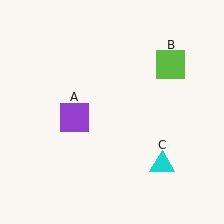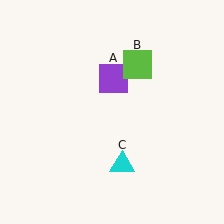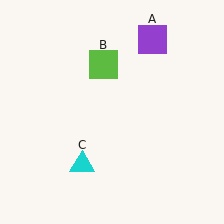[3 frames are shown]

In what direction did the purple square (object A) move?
The purple square (object A) moved up and to the right.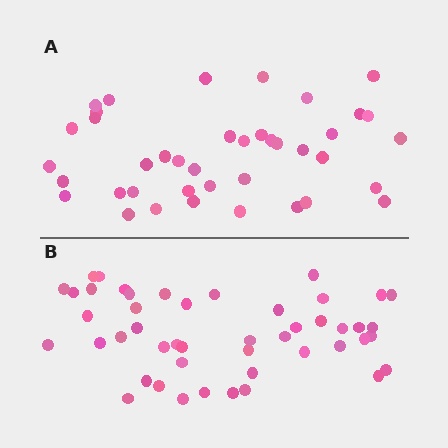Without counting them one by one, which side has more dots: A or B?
Region B (the bottom region) has more dots.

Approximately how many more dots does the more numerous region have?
Region B has roughly 8 or so more dots than region A.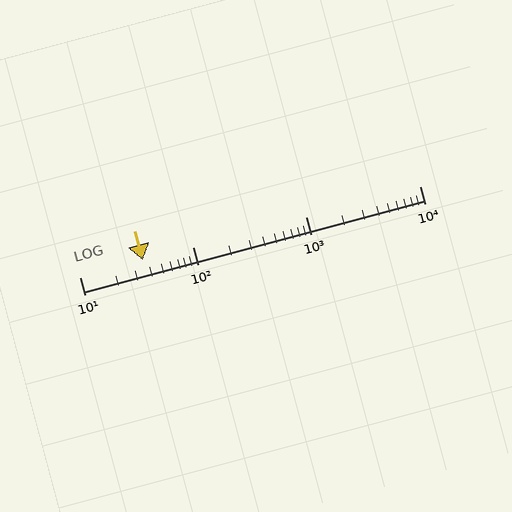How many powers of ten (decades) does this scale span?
The scale spans 3 decades, from 10 to 10000.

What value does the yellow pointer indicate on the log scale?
The pointer indicates approximately 36.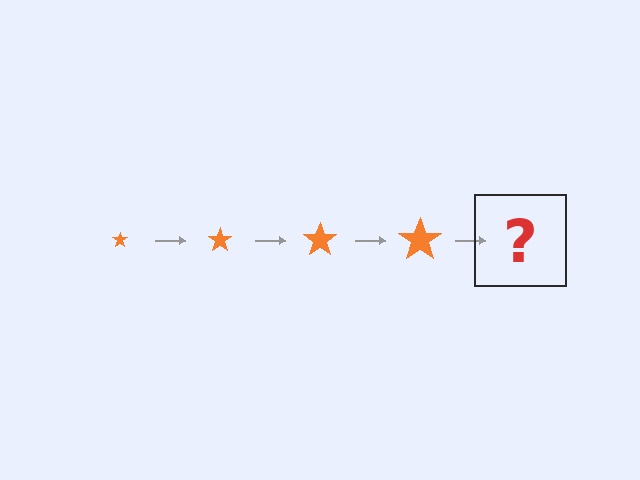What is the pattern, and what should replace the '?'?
The pattern is that the star gets progressively larger each step. The '?' should be an orange star, larger than the previous one.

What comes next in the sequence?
The next element should be an orange star, larger than the previous one.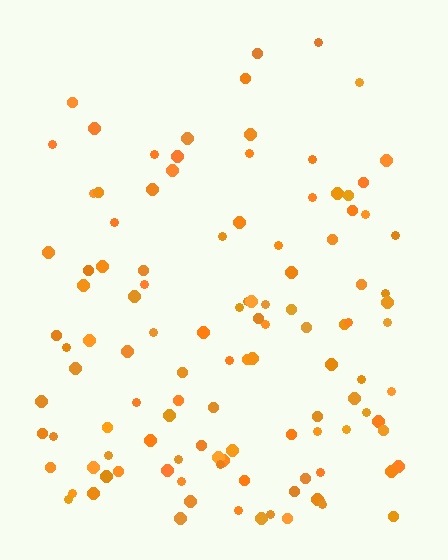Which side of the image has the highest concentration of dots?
The bottom.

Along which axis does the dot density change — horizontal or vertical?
Vertical.